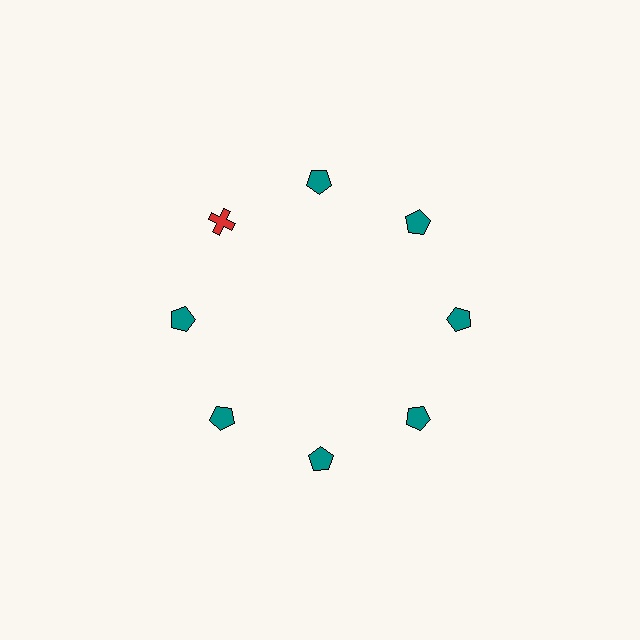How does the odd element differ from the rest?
It differs in both color (red instead of teal) and shape (cross instead of pentagon).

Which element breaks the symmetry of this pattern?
The red cross at roughly the 10 o'clock position breaks the symmetry. All other shapes are teal pentagons.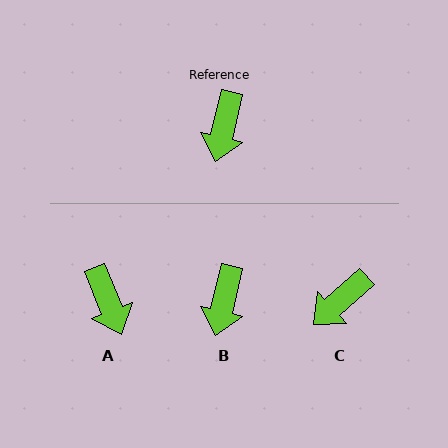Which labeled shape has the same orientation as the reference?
B.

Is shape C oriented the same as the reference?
No, it is off by about 35 degrees.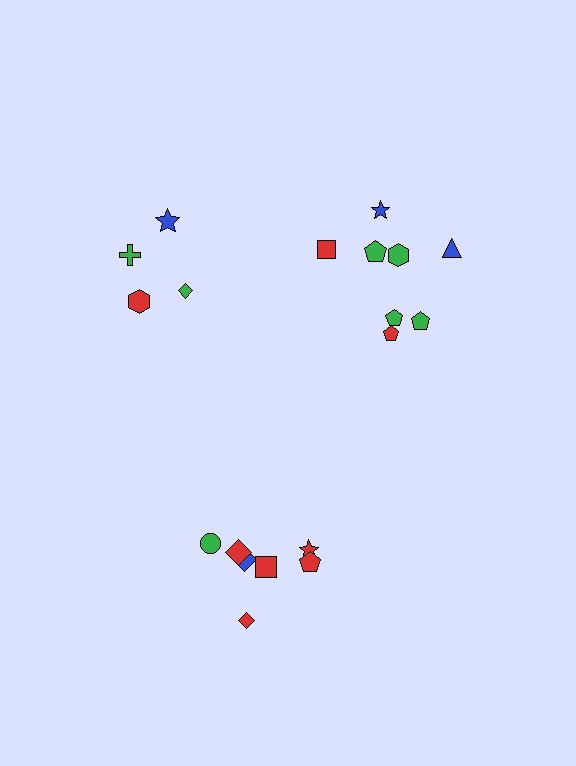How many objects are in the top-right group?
There are 8 objects.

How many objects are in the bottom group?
There are 7 objects.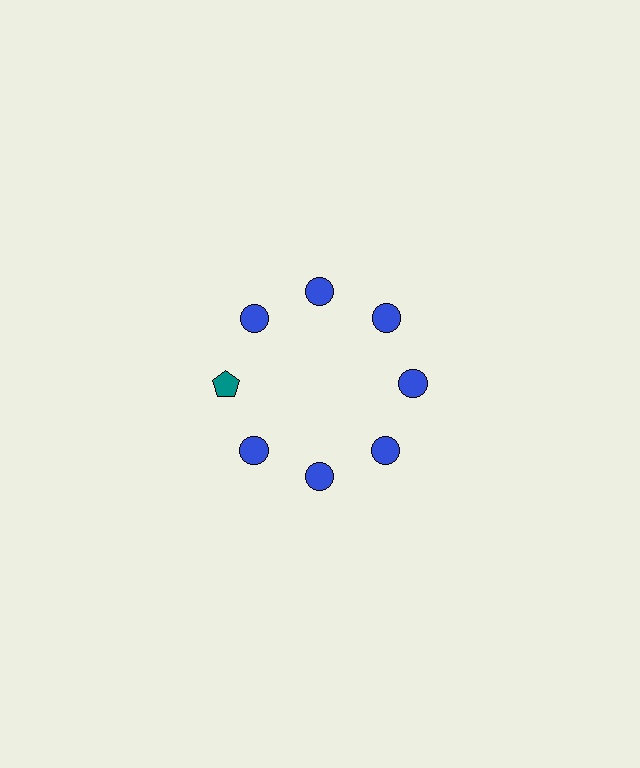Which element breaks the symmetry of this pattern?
The teal pentagon at roughly the 9 o'clock position breaks the symmetry. All other shapes are blue circles.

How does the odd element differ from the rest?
It differs in both color (teal instead of blue) and shape (pentagon instead of circle).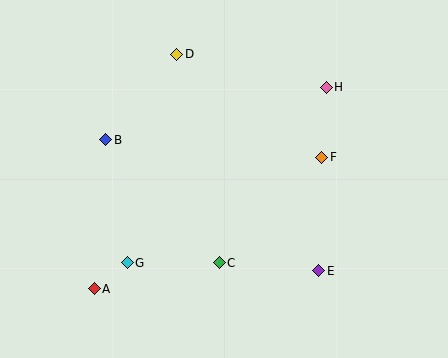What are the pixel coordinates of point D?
Point D is at (177, 54).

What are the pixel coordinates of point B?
Point B is at (106, 140).